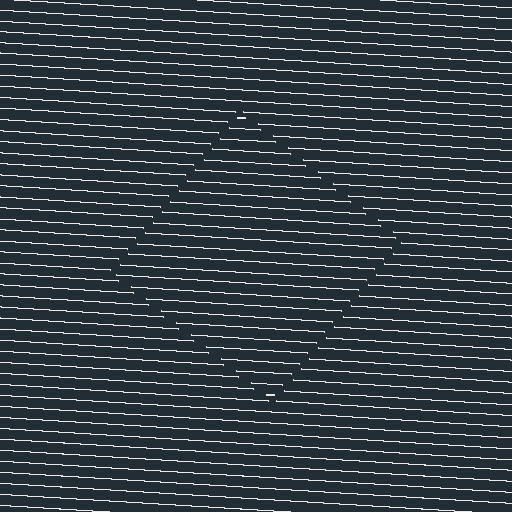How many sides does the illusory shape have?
4 sides — the line-ends trace a square.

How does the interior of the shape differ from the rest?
The interior of the shape contains the same grating, shifted by half a period — the contour is defined by the phase discontinuity where line-ends from the inner and outer gratings abut.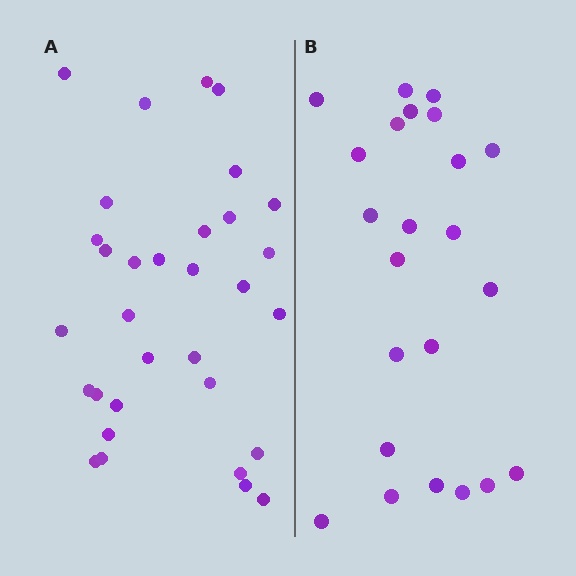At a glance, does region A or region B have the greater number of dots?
Region A (the left region) has more dots.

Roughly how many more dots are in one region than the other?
Region A has roughly 8 or so more dots than region B.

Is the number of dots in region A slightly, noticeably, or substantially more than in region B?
Region A has noticeably more, but not dramatically so. The ratio is roughly 1.4 to 1.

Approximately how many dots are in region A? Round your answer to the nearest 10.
About 30 dots. (The exact count is 32, which rounds to 30.)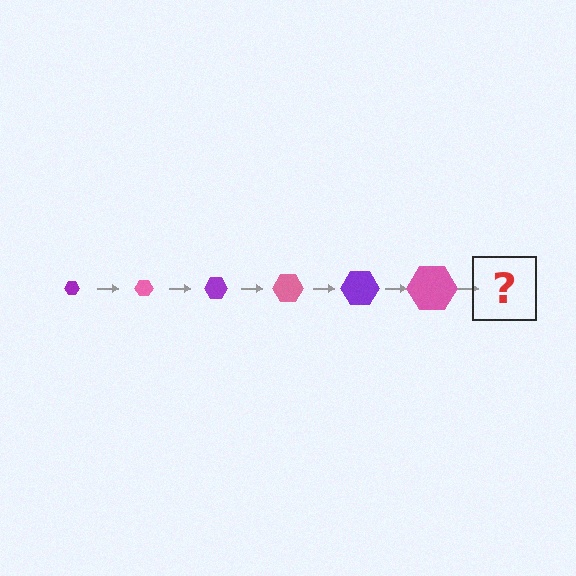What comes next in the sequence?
The next element should be a purple hexagon, larger than the previous one.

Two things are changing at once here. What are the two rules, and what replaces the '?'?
The two rules are that the hexagon grows larger each step and the color cycles through purple and pink. The '?' should be a purple hexagon, larger than the previous one.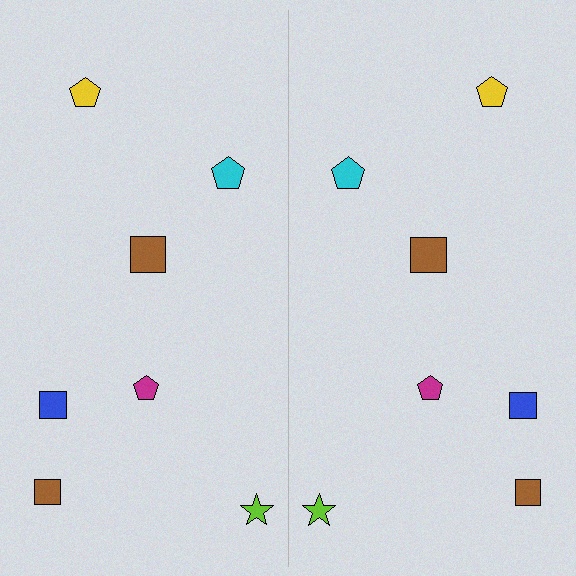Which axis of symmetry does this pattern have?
The pattern has a vertical axis of symmetry running through the center of the image.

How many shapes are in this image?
There are 14 shapes in this image.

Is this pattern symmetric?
Yes, this pattern has bilateral (reflection) symmetry.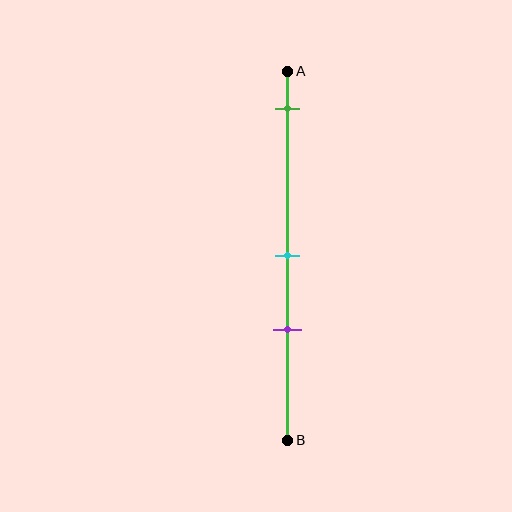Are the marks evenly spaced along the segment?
No, the marks are not evenly spaced.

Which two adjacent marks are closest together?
The cyan and purple marks are the closest adjacent pair.